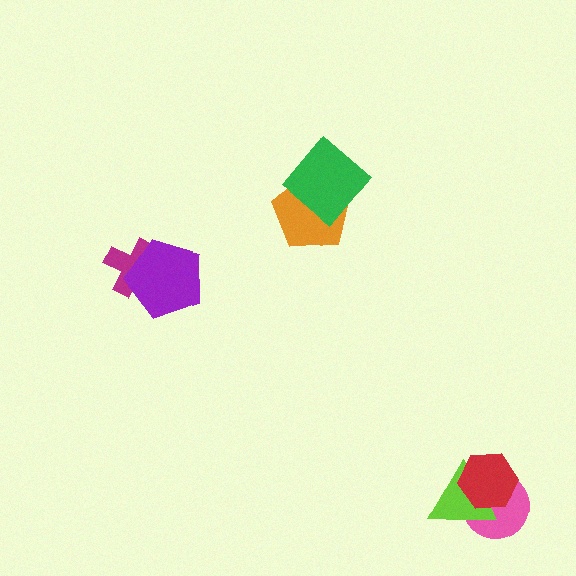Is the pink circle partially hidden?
Yes, it is partially covered by another shape.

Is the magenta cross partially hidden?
Yes, it is partially covered by another shape.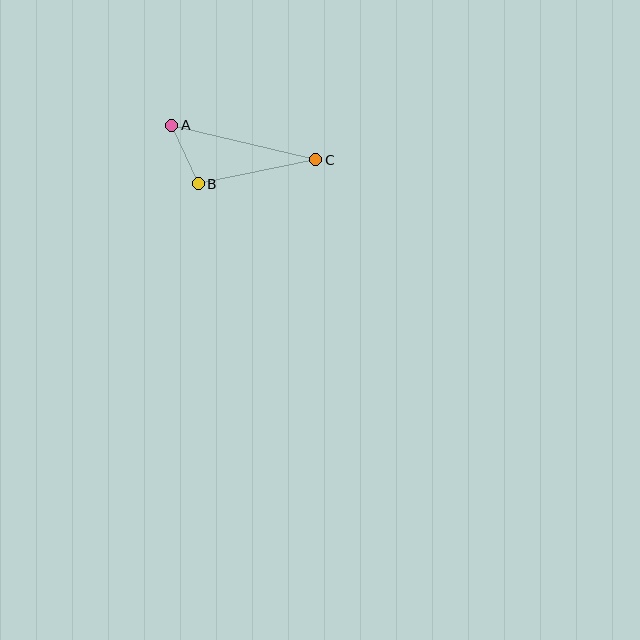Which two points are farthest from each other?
Points A and C are farthest from each other.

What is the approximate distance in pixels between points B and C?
The distance between B and C is approximately 120 pixels.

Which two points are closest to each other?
Points A and B are closest to each other.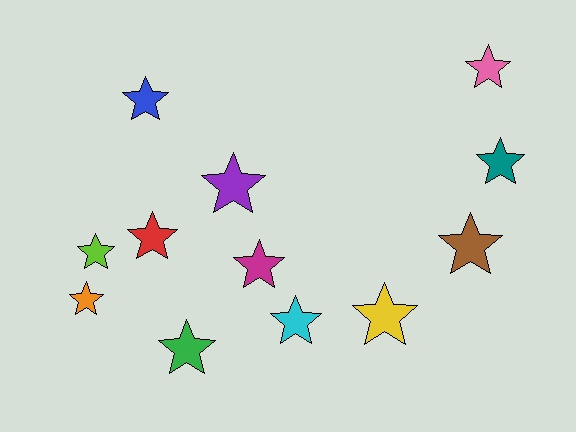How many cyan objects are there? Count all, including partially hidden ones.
There is 1 cyan object.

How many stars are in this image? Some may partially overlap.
There are 12 stars.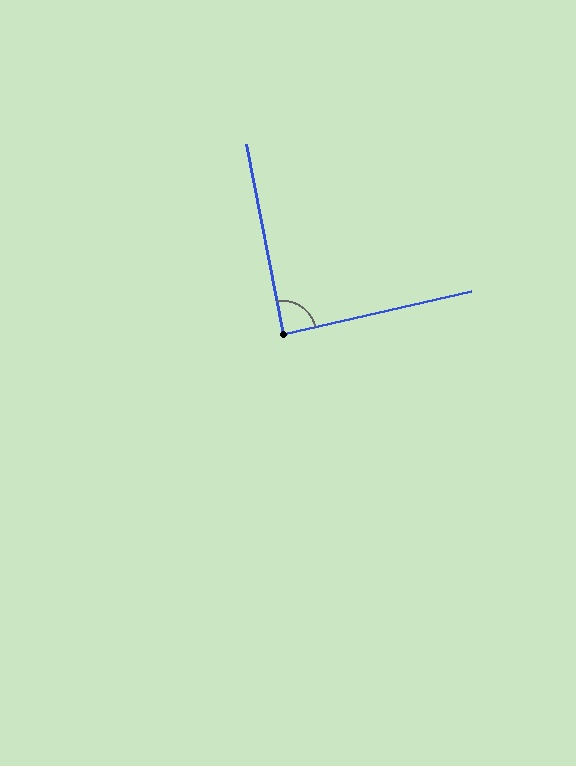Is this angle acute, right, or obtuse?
It is approximately a right angle.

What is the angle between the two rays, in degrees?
Approximately 88 degrees.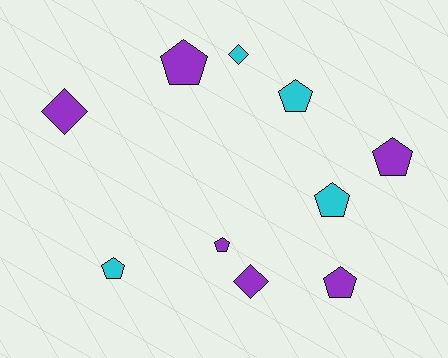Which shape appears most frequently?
Pentagon, with 7 objects.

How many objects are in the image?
There are 10 objects.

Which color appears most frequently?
Purple, with 6 objects.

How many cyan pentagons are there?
There are 3 cyan pentagons.